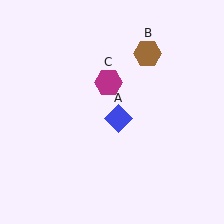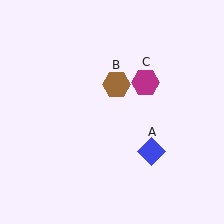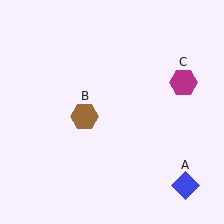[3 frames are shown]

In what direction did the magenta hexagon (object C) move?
The magenta hexagon (object C) moved right.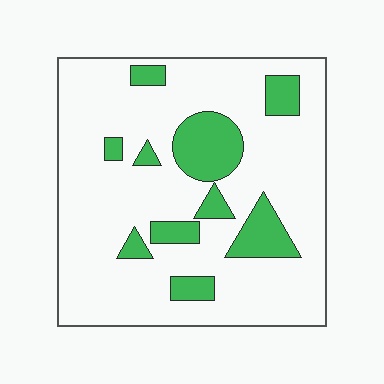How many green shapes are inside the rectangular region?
10.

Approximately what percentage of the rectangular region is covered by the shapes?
Approximately 20%.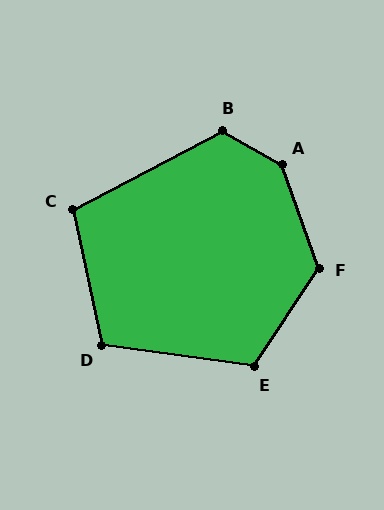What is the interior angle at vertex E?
Approximately 116 degrees (obtuse).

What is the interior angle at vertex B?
Approximately 123 degrees (obtuse).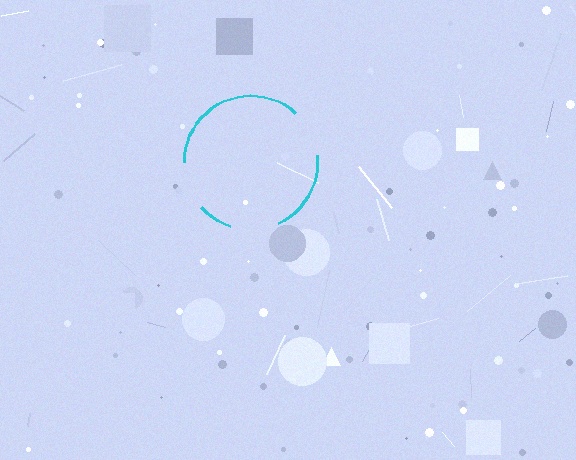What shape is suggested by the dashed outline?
The dashed outline suggests a circle.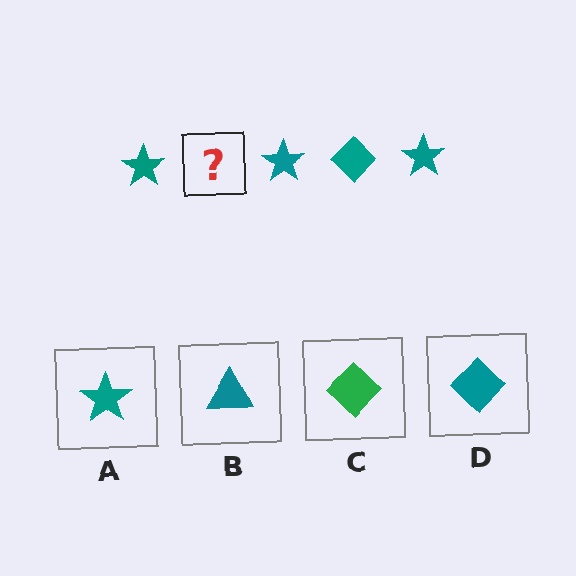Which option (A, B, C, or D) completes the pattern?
D.